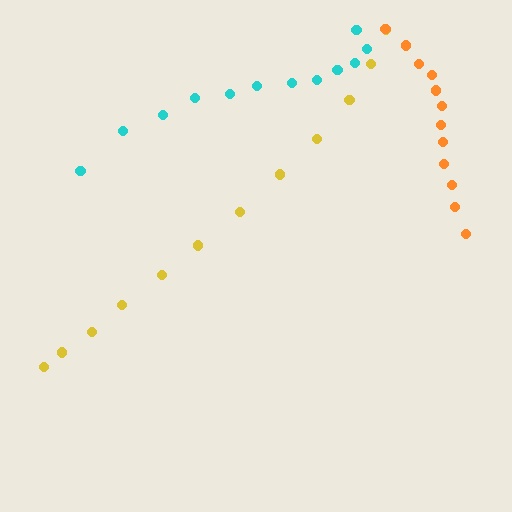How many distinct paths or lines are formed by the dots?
There are 3 distinct paths.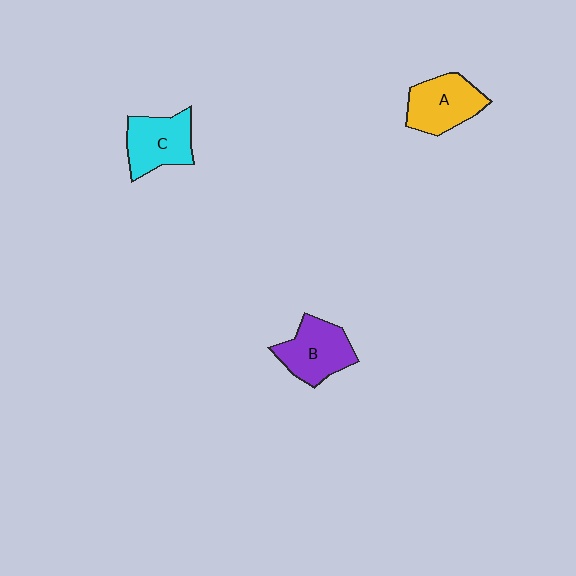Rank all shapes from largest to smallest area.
From largest to smallest: B (purple), A (yellow), C (cyan).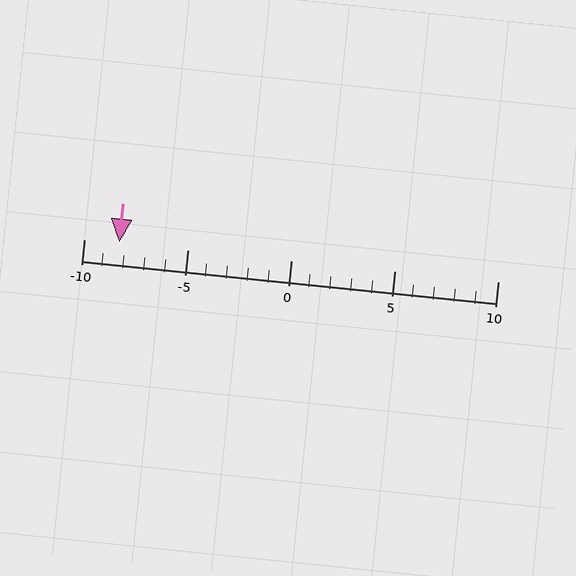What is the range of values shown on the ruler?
The ruler shows values from -10 to 10.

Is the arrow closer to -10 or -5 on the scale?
The arrow is closer to -10.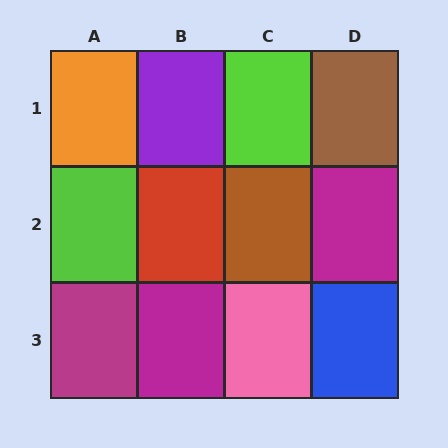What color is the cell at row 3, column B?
Magenta.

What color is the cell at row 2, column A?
Lime.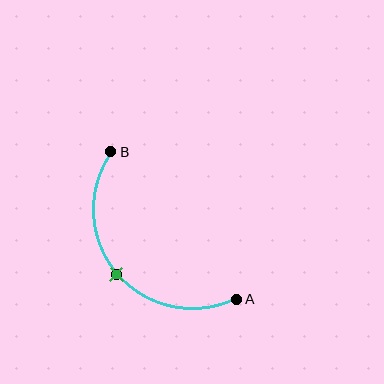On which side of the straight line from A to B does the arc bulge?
The arc bulges below and to the left of the straight line connecting A and B.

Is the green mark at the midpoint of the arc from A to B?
Yes. The green mark lies on the arc at equal arc-length from both A and B — it is the arc midpoint.